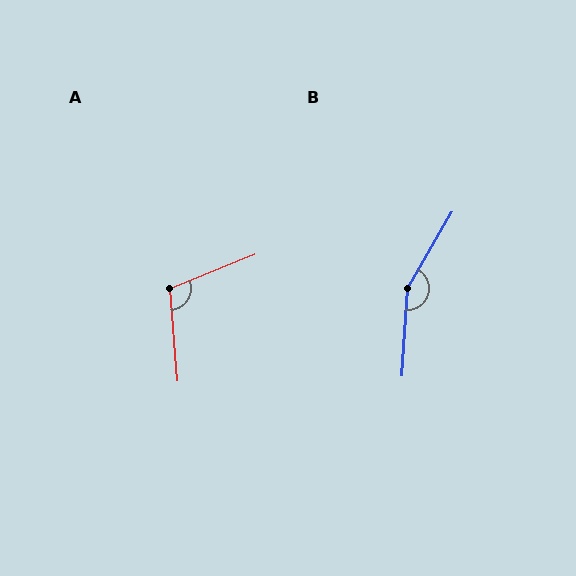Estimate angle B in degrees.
Approximately 153 degrees.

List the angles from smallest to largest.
A (107°), B (153°).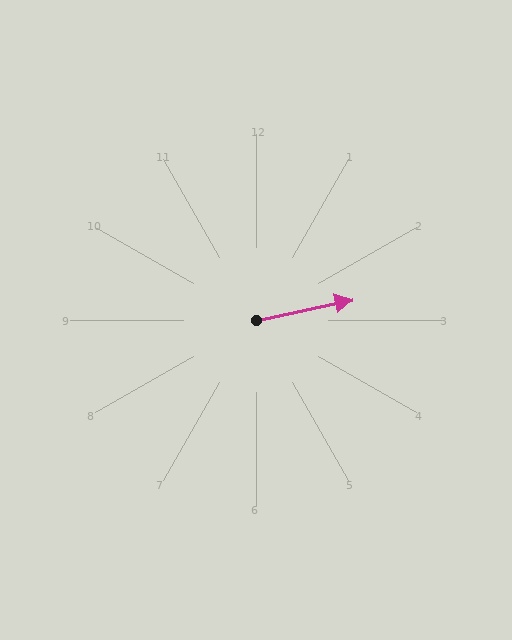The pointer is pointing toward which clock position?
Roughly 3 o'clock.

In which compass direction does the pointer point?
East.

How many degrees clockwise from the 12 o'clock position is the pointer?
Approximately 78 degrees.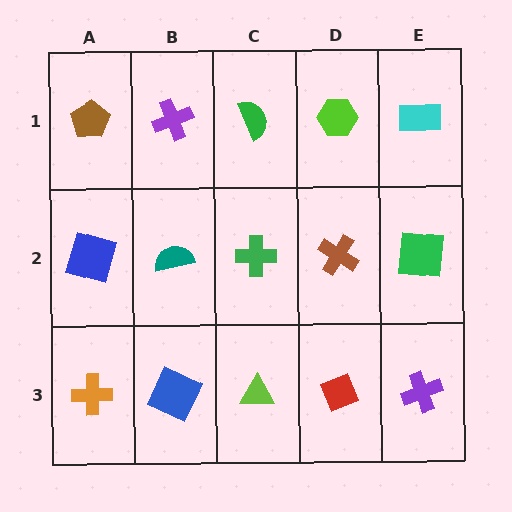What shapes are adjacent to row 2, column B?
A purple cross (row 1, column B), a blue square (row 3, column B), a blue square (row 2, column A), a green cross (row 2, column C).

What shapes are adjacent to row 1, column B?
A teal semicircle (row 2, column B), a brown pentagon (row 1, column A), a green semicircle (row 1, column C).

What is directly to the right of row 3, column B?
A lime triangle.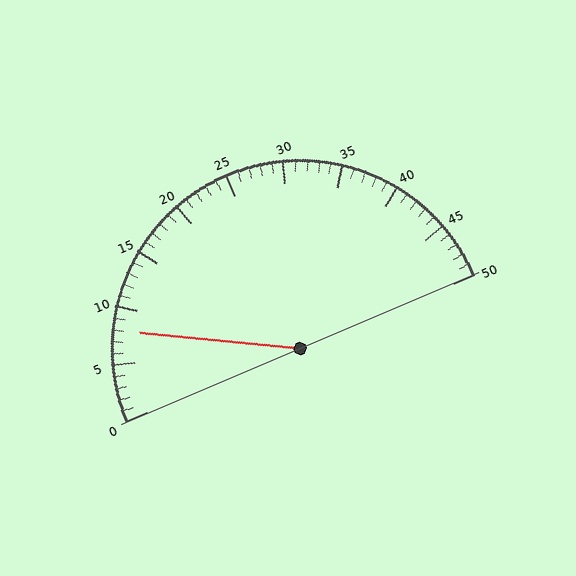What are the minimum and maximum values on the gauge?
The gauge ranges from 0 to 50.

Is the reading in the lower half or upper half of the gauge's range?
The reading is in the lower half of the range (0 to 50).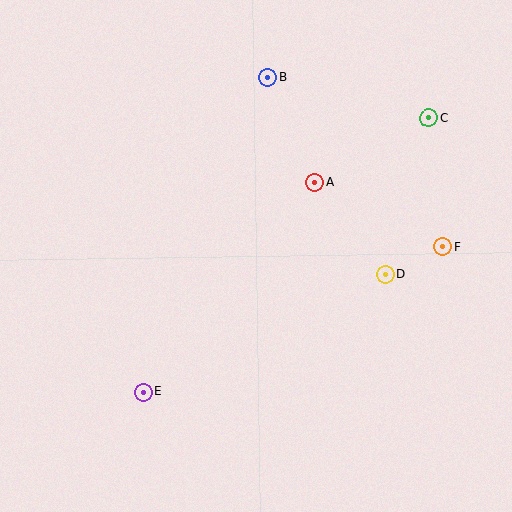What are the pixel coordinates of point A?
Point A is at (315, 182).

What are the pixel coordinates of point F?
Point F is at (443, 247).